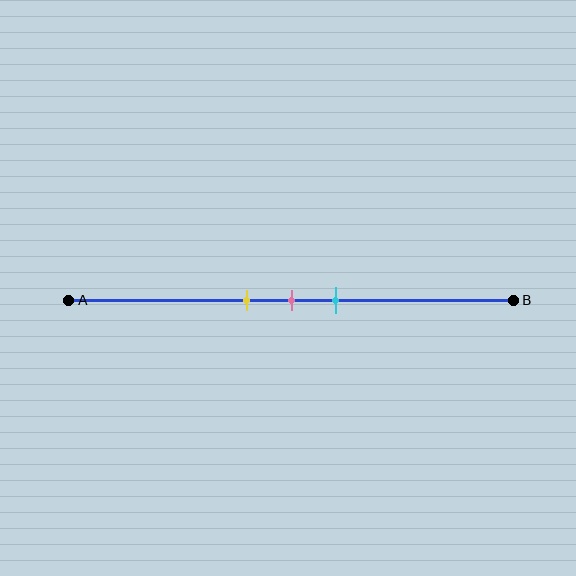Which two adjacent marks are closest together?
The yellow and pink marks are the closest adjacent pair.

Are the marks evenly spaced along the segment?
Yes, the marks are approximately evenly spaced.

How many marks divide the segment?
There are 3 marks dividing the segment.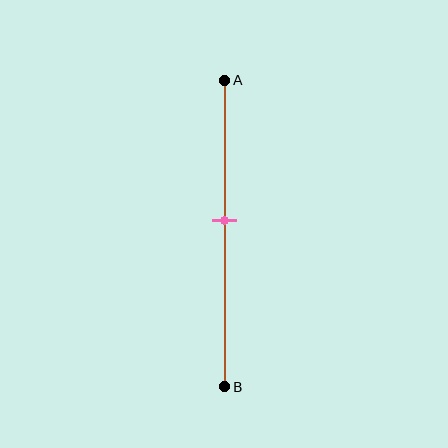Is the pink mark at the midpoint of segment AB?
No, the mark is at about 45% from A, not at the 50% midpoint.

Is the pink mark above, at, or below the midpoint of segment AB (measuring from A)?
The pink mark is above the midpoint of segment AB.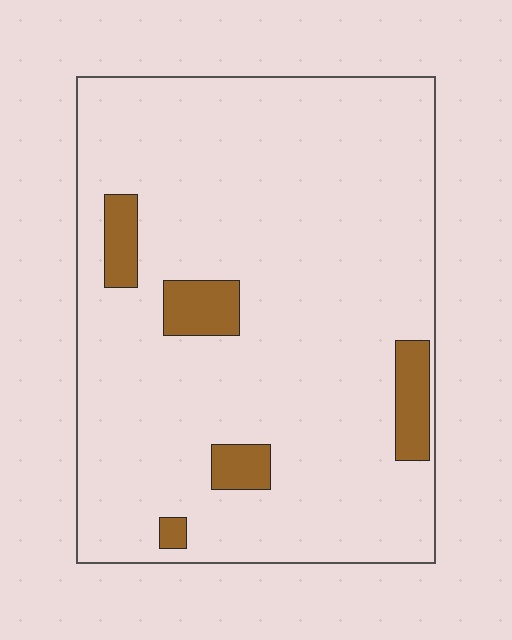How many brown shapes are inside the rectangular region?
5.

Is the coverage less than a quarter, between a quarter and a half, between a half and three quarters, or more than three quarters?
Less than a quarter.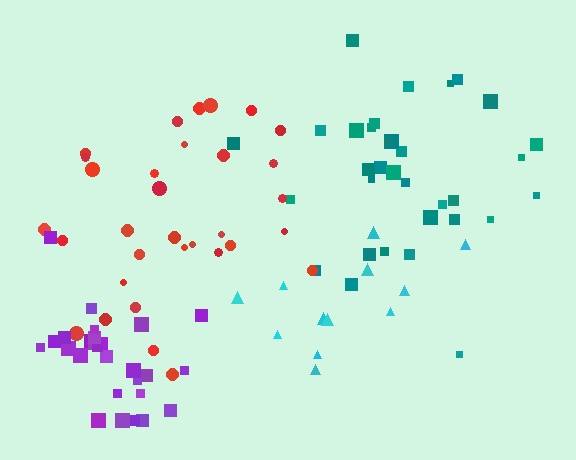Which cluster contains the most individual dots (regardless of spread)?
Teal (33).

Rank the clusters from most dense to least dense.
purple, teal, red, cyan.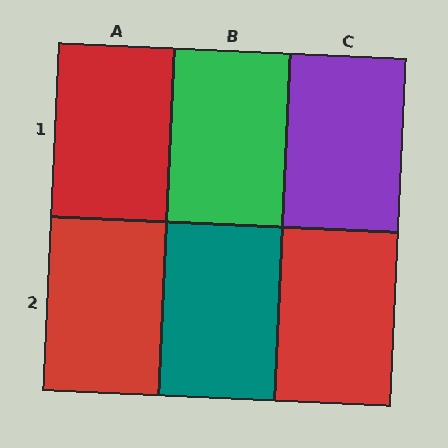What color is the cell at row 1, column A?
Red.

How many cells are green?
1 cell is green.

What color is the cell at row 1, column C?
Purple.